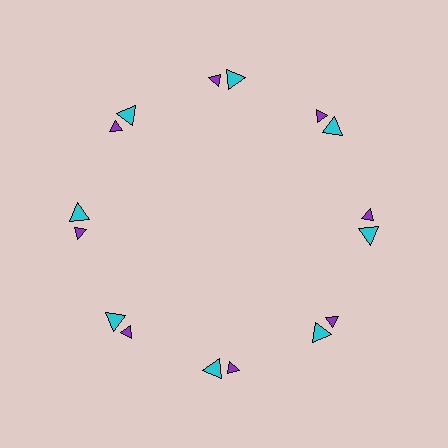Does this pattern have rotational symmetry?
Yes, this pattern has 8-fold rotational symmetry. It looks the same after rotating 45 degrees around the center.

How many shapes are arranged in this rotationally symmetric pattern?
There are 16 shapes, arranged in 8 groups of 2.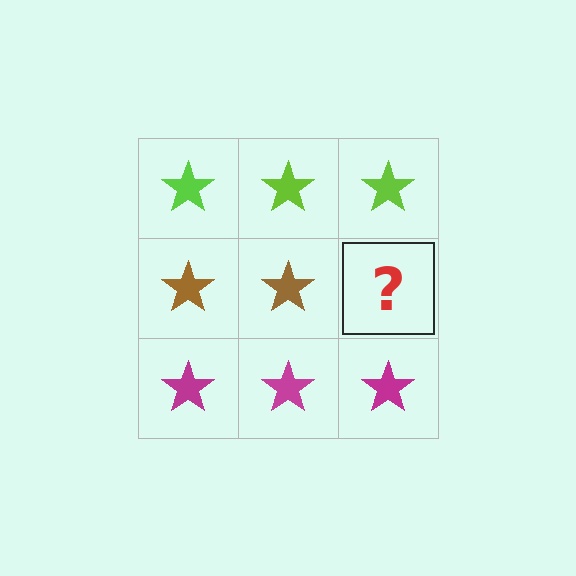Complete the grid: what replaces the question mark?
The question mark should be replaced with a brown star.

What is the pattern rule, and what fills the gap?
The rule is that each row has a consistent color. The gap should be filled with a brown star.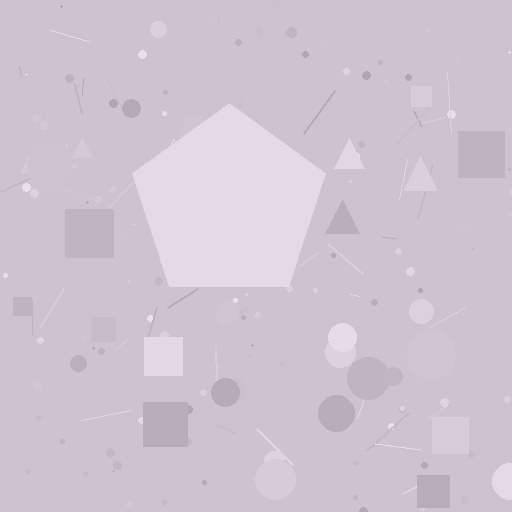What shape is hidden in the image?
A pentagon is hidden in the image.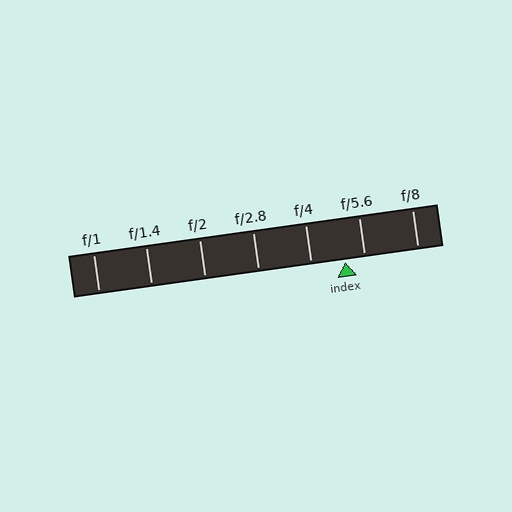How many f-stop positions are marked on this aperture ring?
There are 7 f-stop positions marked.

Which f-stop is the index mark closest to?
The index mark is closest to f/5.6.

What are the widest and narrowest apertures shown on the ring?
The widest aperture shown is f/1 and the narrowest is f/8.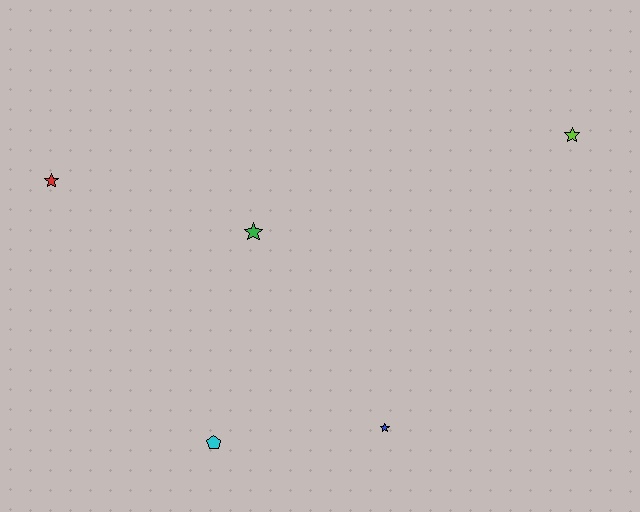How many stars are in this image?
There are 4 stars.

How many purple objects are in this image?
There are no purple objects.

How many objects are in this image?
There are 5 objects.